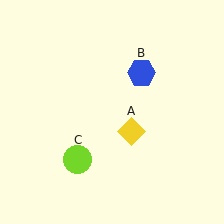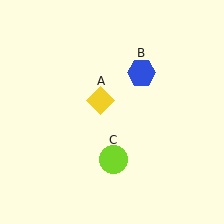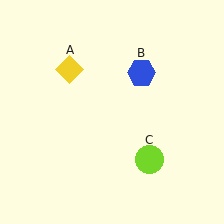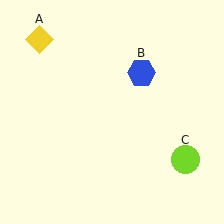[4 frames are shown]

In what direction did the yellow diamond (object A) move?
The yellow diamond (object A) moved up and to the left.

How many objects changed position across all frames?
2 objects changed position: yellow diamond (object A), lime circle (object C).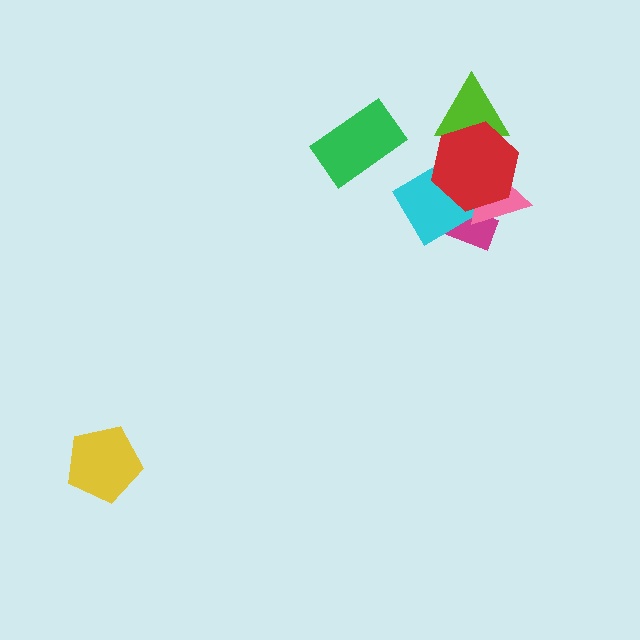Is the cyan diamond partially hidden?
Yes, it is partially covered by another shape.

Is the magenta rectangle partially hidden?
Yes, it is partially covered by another shape.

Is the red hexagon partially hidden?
No, no other shape covers it.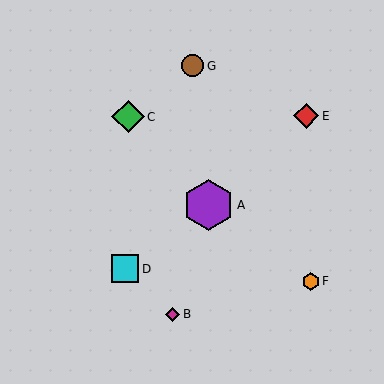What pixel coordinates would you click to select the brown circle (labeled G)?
Click at (193, 66) to select the brown circle G.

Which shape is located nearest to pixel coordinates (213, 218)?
The purple hexagon (labeled A) at (209, 205) is nearest to that location.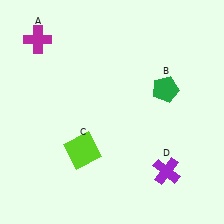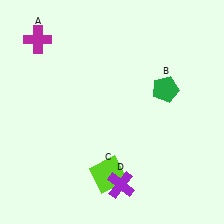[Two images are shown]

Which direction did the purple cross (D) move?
The purple cross (D) moved left.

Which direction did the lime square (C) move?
The lime square (C) moved right.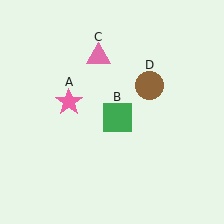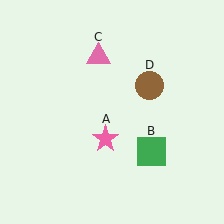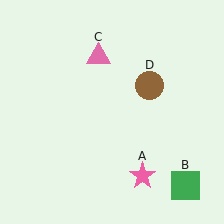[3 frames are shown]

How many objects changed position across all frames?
2 objects changed position: pink star (object A), green square (object B).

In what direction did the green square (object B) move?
The green square (object B) moved down and to the right.